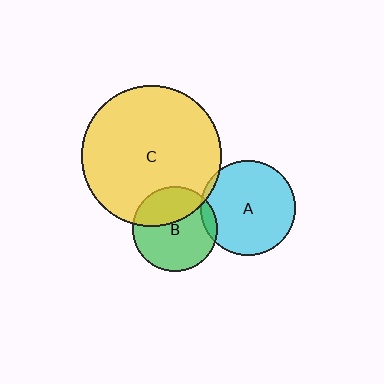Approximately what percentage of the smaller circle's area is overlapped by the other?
Approximately 5%.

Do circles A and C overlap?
Yes.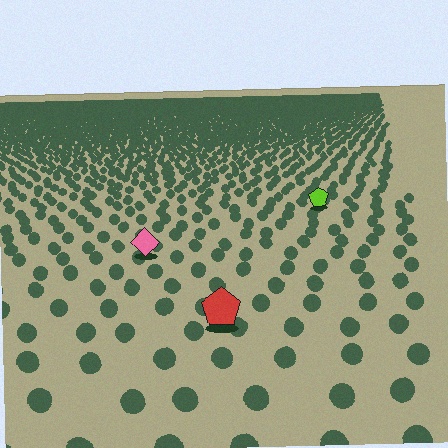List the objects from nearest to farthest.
From nearest to farthest: the red pentagon, the pink diamond, the lime pentagon.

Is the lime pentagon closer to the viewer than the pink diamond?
No. The pink diamond is closer — you can tell from the texture gradient: the ground texture is coarser near it.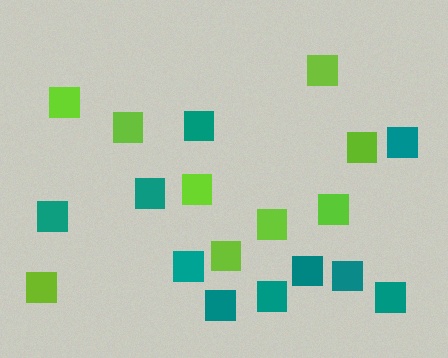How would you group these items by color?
There are 2 groups: one group of lime squares (9) and one group of teal squares (10).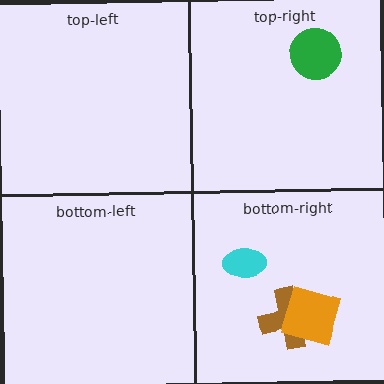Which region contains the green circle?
The top-right region.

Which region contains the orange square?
The bottom-right region.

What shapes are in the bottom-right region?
The cyan ellipse, the brown cross, the orange square.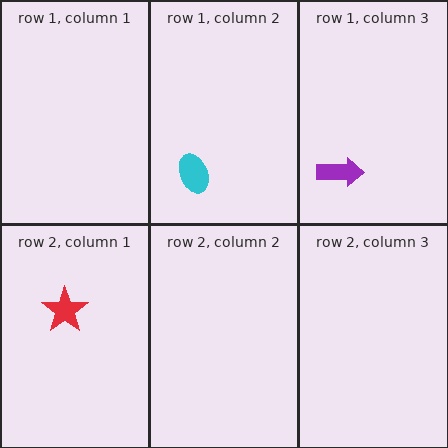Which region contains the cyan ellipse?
The row 1, column 2 region.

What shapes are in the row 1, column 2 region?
The cyan ellipse.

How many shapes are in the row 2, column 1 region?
1.